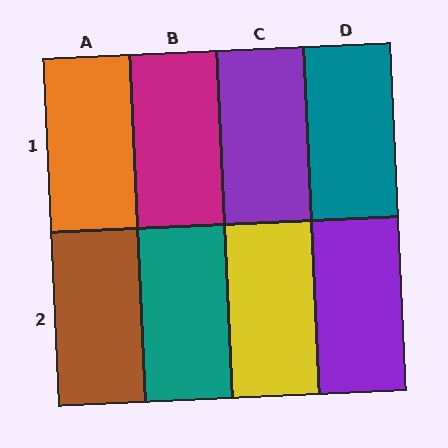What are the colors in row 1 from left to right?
Orange, magenta, purple, teal.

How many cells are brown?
1 cell is brown.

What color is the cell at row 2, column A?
Brown.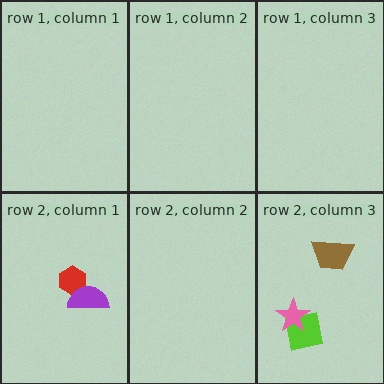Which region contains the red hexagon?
The row 2, column 1 region.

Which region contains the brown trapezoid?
The row 2, column 3 region.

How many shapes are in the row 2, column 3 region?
3.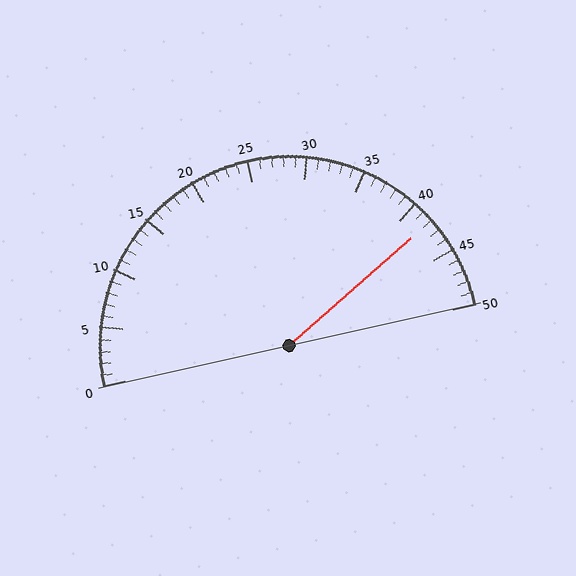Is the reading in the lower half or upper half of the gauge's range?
The reading is in the upper half of the range (0 to 50).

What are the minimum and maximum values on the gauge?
The gauge ranges from 0 to 50.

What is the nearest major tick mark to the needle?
The nearest major tick mark is 40.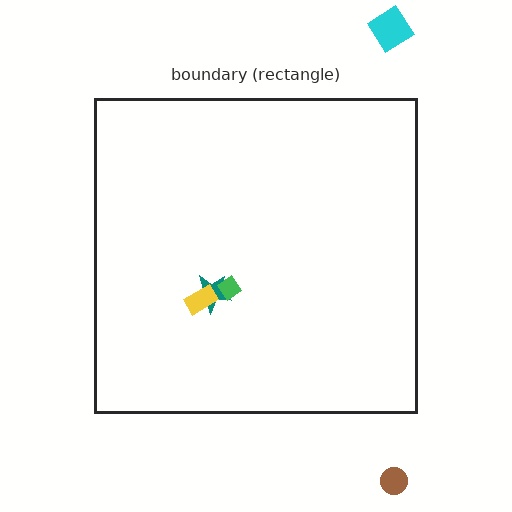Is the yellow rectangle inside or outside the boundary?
Inside.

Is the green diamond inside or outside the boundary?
Inside.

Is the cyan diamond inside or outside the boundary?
Outside.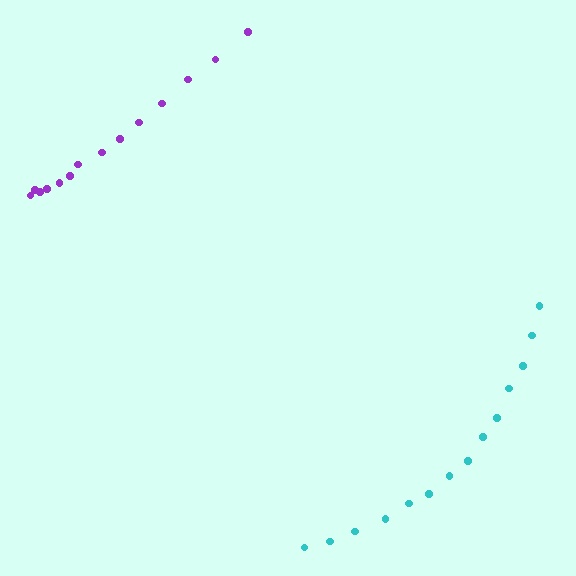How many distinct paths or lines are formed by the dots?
There are 2 distinct paths.